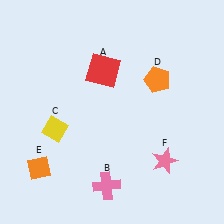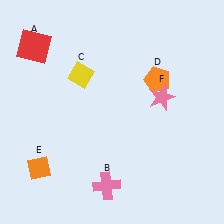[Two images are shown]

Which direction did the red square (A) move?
The red square (A) moved left.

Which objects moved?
The objects that moved are: the red square (A), the yellow diamond (C), the pink star (F).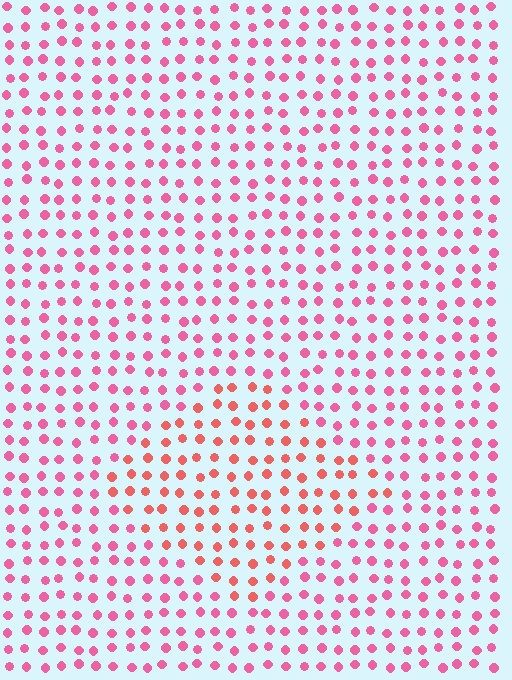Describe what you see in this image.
The image is filled with small pink elements in a uniform arrangement. A diamond-shaped region is visible where the elements are tinted to a slightly different hue, forming a subtle color boundary.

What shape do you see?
I see a diamond.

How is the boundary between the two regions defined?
The boundary is defined purely by a slight shift in hue (about 29 degrees). Spacing, size, and orientation are identical on both sides.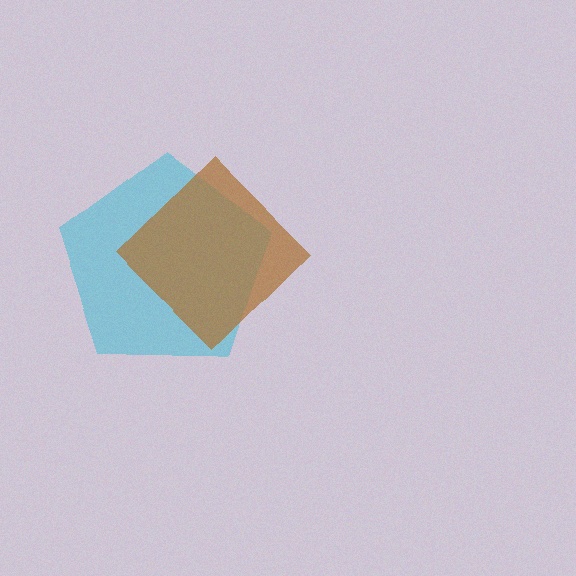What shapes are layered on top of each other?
The layered shapes are: a cyan pentagon, a brown diamond.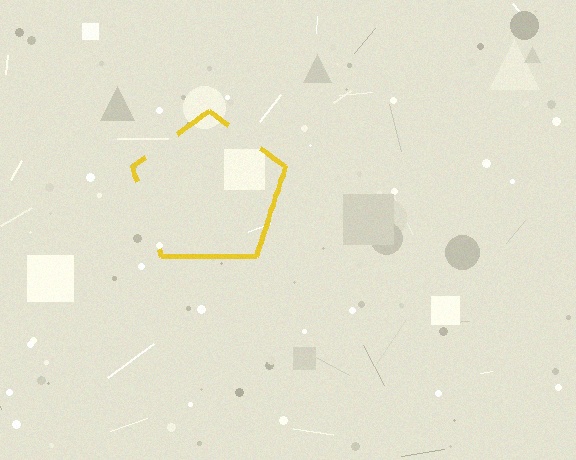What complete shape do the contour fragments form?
The contour fragments form a pentagon.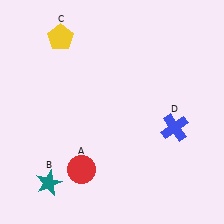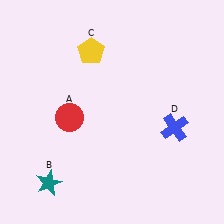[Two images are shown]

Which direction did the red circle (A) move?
The red circle (A) moved up.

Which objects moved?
The objects that moved are: the red circle (A), the yellow pentagon (C).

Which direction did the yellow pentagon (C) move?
The yellow pentagon (C) moved right.